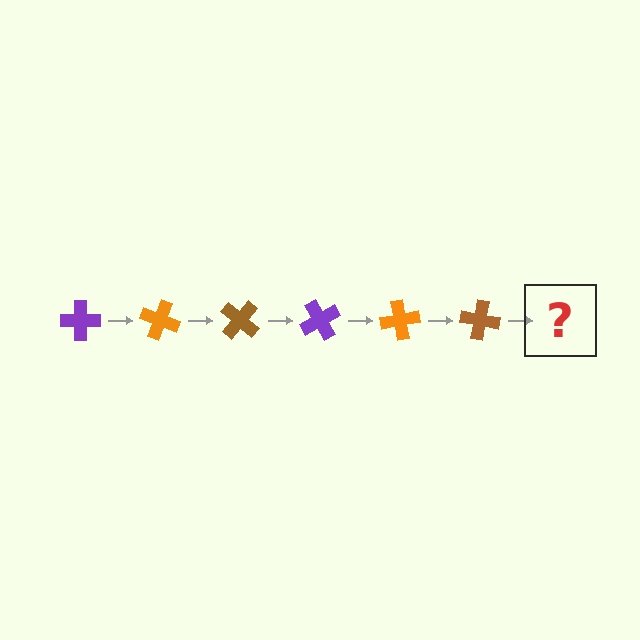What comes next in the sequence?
The next element should be a purple cross, rotated 120 degrees from the start.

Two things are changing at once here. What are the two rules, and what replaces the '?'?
The two rules are that it rotates 20 degrees each step and the color cycles through purple, orange, and brown. The '?' should be a purple cross, rotated 120 degrees from the start.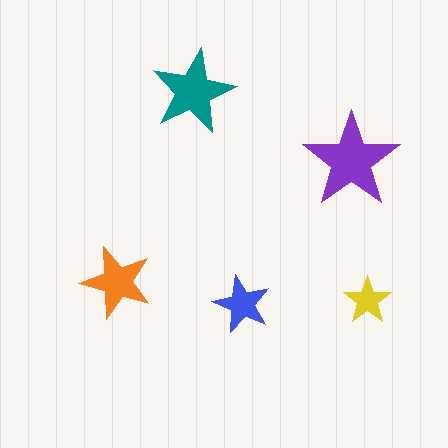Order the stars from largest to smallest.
the purple one, the teal one, the orange one, the blue one, the yellow one.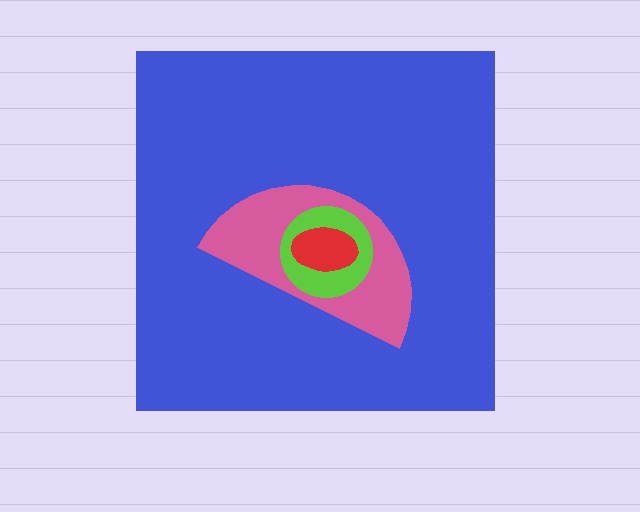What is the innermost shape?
The red ellipse.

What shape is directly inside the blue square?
The pink semicircle.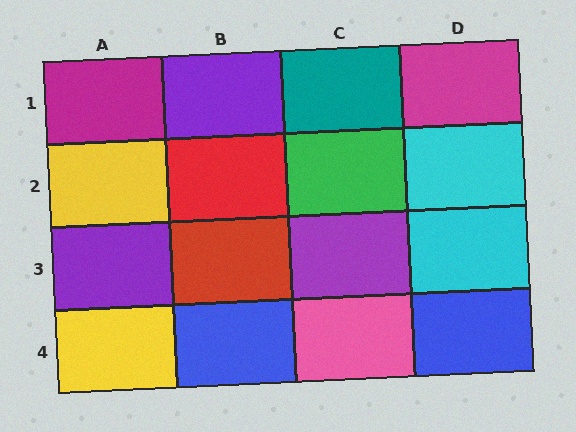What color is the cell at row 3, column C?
Purple.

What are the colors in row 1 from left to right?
Magenta, purple, teal, magenta.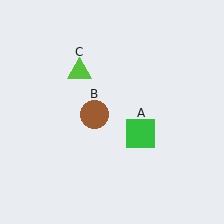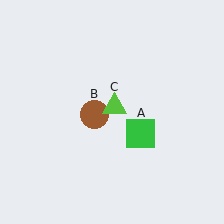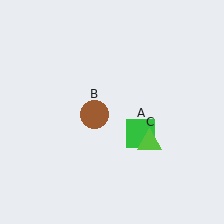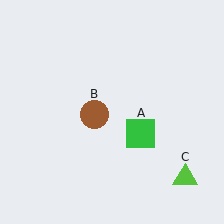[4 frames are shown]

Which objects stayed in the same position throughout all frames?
Green square (object A) and brown circle (object B) remained stationary.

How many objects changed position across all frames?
1 object changed position: lime triangle (object C).